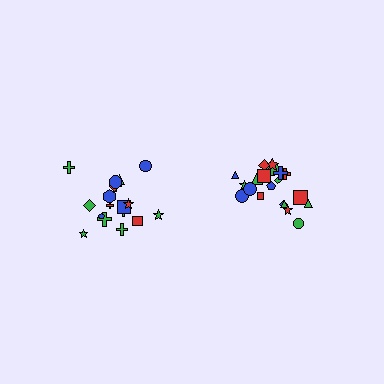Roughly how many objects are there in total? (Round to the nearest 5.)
Roughly 40 objects in total.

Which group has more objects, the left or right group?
The right group.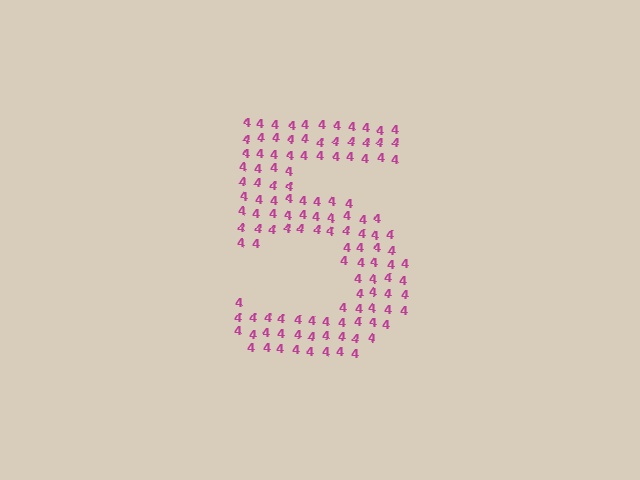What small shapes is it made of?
It is made of small digit 4's.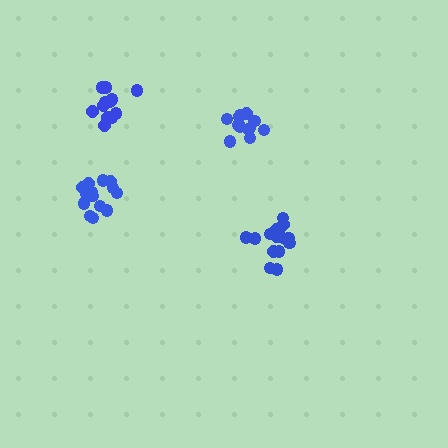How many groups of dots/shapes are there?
There are 4 groups.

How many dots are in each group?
Group 1: 12 dots, Group 2: 15 dots, Group 3: 12 dots, Group 4: 16 dots (55 total).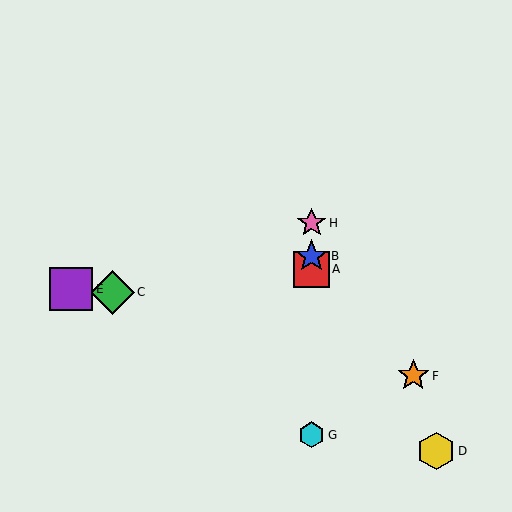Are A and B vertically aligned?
Yes, both are at x≈312.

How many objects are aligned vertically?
4 objects (A, B, G, H) are aligned vertically.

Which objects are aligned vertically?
Objects A, B, G, H are aligned vertically.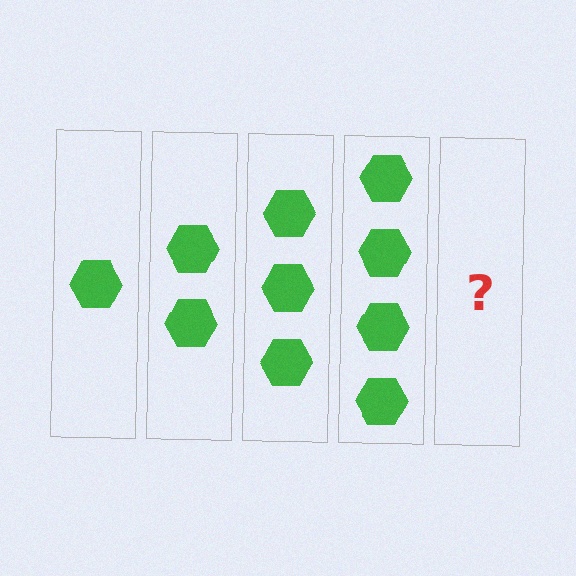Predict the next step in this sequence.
The next step is 5 hexagons.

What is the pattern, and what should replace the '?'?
The pattern is that each step adds one more hexagon. The '?' should be 5 hexagons.